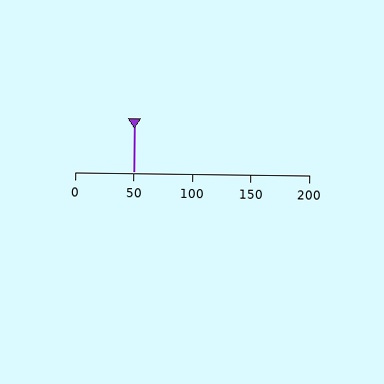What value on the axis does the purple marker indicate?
The marker indicates approximately 50.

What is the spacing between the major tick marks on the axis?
The major ticks are spaced 50 apart.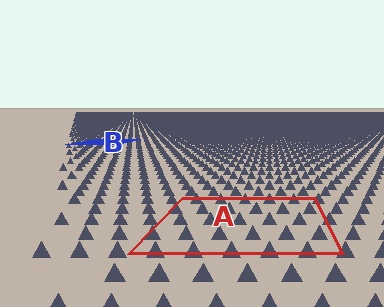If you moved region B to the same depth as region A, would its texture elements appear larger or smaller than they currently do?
They would appear larger. At a closer depth, the same texture elements are projected at a bigger on-screen size.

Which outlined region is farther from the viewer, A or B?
Region B is farther from the viewer — the texture elements inside it appear smaller and more densely packed.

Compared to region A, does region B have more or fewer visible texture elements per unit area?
Region B has more texture elements per unit area — they are packed more densely because it is farther away.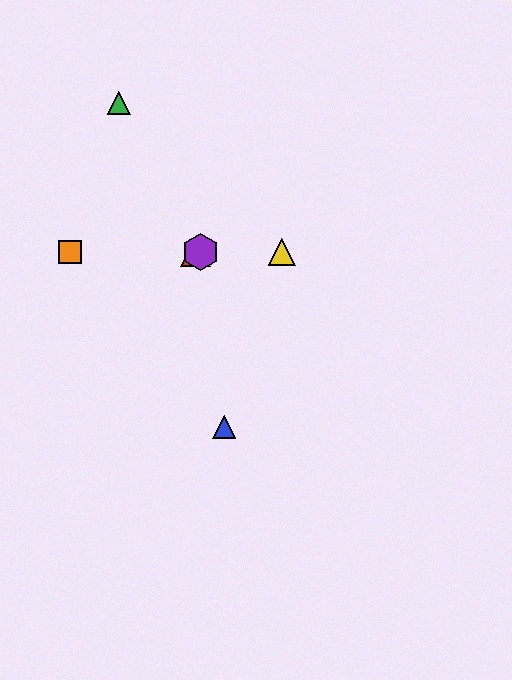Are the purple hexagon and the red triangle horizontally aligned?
Yes, both are at y≈252.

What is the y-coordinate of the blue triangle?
The blue triangle is at y≈427.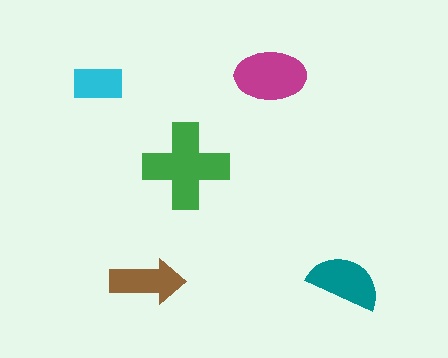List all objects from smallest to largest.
The cyan rectangle, the brown arrow, the teal semicircle, the magenta ellipse, the green cross.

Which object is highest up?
The magenta ellipse is topmost.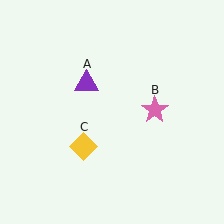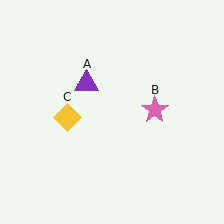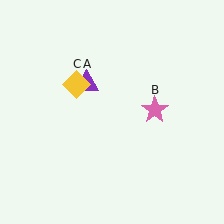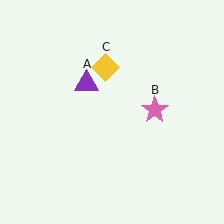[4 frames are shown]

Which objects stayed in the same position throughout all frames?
Purple triangle (object A) and pink star (object B) remained stationary.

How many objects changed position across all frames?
1 object changed position: yellow diamond (object C).